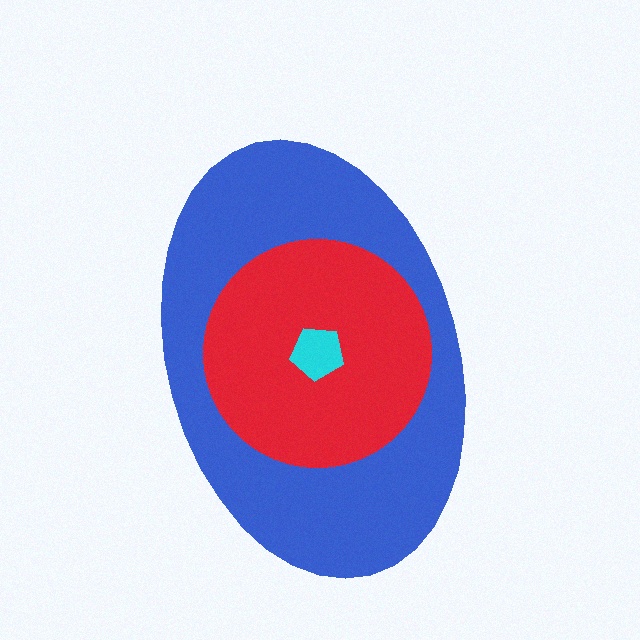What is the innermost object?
The cyan pentagon.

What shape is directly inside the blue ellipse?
The red circle.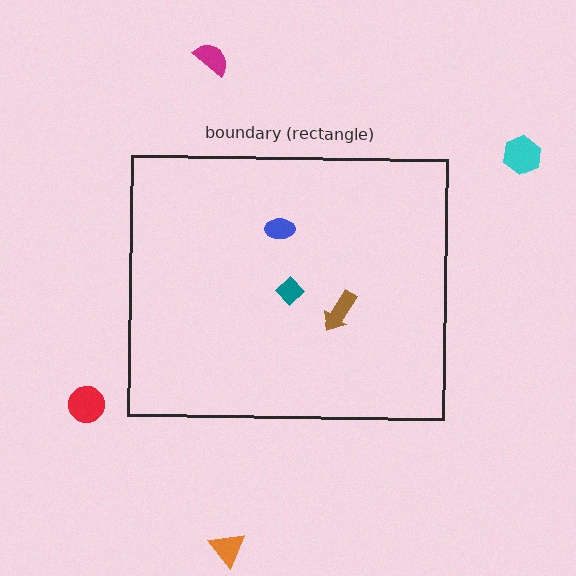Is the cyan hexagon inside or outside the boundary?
Outside.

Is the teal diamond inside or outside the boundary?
Inside.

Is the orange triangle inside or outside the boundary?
Outside.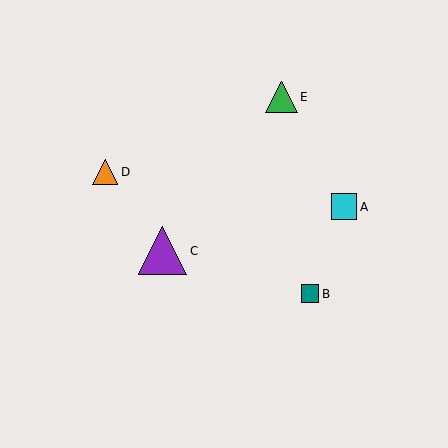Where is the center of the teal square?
The center of the teal square is at (310, 294).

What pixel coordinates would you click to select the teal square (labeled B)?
Click at (310, 294) to select the teal square B.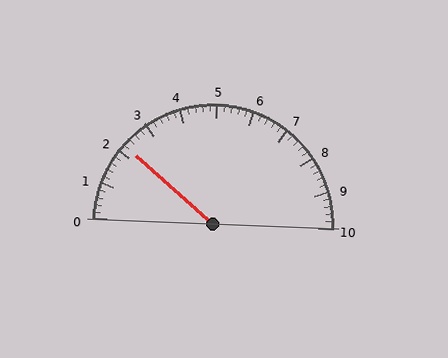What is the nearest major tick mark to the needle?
The nearest major tick mark is 2.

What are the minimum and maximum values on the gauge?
The gauge ranges from 0 to 10.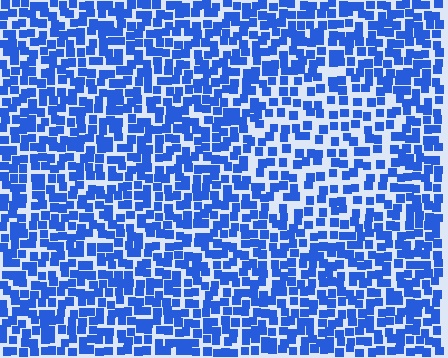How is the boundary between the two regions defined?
The boundary is defined by a change in element density (approximately 1.6x ratio). All elements are the same color, size, and shape.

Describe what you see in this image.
The image contains small blue elements arranged at two different densities. A circle-shaped region is visible where the elements are less densely packed than the surrounding area.